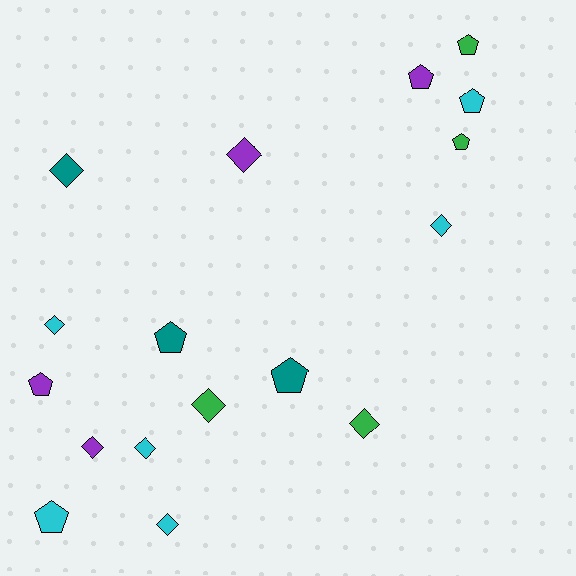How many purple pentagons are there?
There are 2 purple pentagons.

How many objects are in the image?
There are 17 objects.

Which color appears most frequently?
Cyan, with 6 objects.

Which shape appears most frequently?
Diamond, with 9 objects.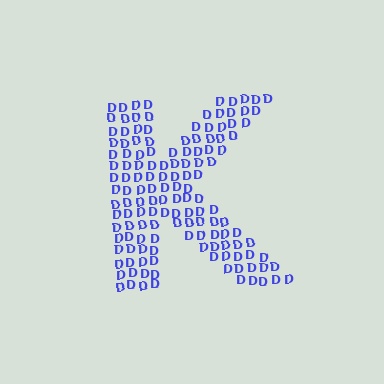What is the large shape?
The large shape is the letter K.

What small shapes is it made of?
It is made of small letter D's.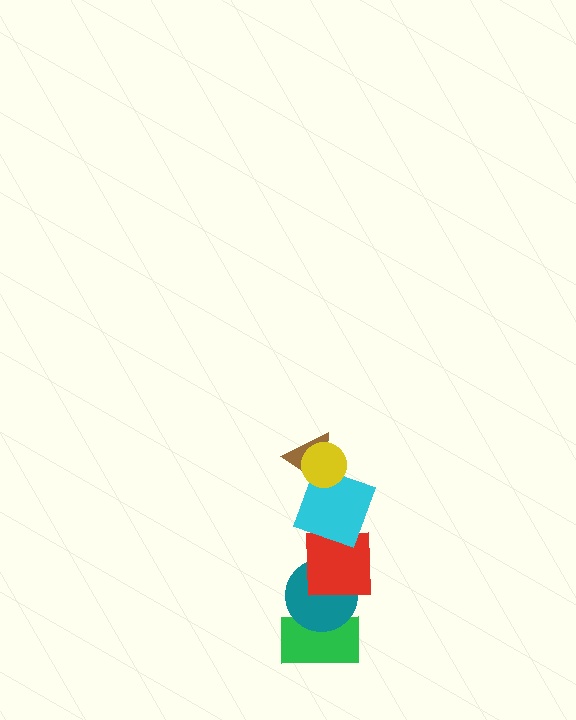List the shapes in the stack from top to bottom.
From top to bottom: the yellow circle, the brown triangle, the cyan square, the red square, the teal circle, the green rectangle.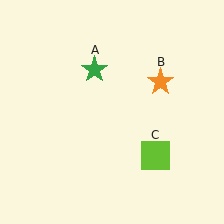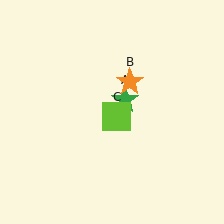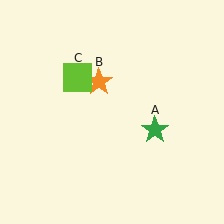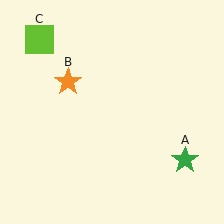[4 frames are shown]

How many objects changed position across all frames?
3 objects changed position: green star (object A), orange star (object B), lime square (object C).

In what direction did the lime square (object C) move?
The lime square (object C) moved up and to the left.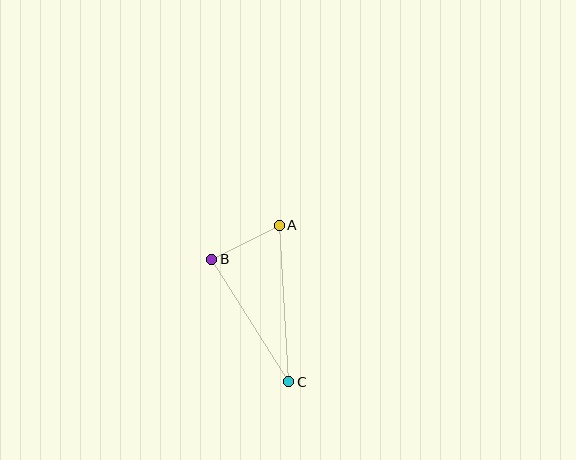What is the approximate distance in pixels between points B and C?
The distance between B and C is approximately 145 pixels.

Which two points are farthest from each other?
Points A and C are farthest from each other.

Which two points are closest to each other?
Points A and B are closest to each other.